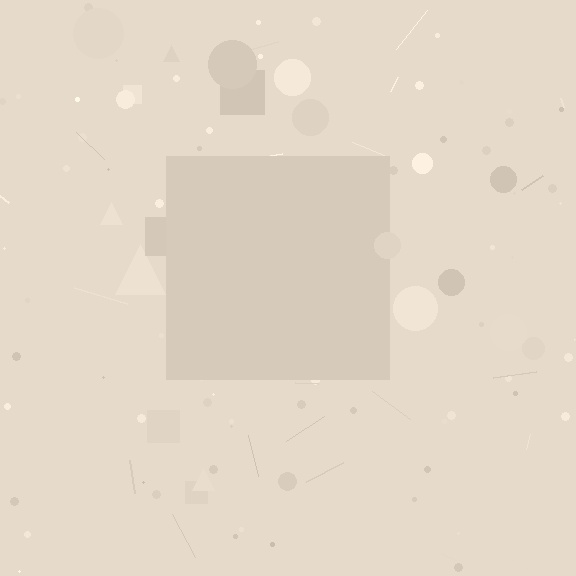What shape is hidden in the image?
A square is hidden in the image.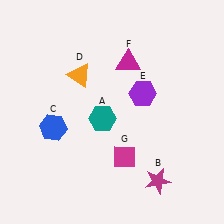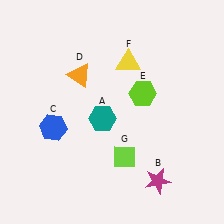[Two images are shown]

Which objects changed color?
E changed from purple to lime. F changed from magenta to yellow. G changed from magenta to lime.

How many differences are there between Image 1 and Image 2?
There are 3 differences between the two images.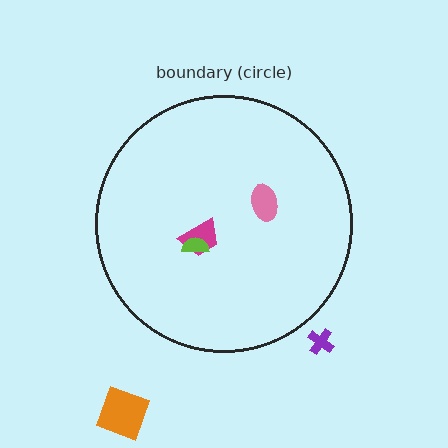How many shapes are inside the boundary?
3 inside, 2 outside.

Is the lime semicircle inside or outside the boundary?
Inside.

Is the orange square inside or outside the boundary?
Outside.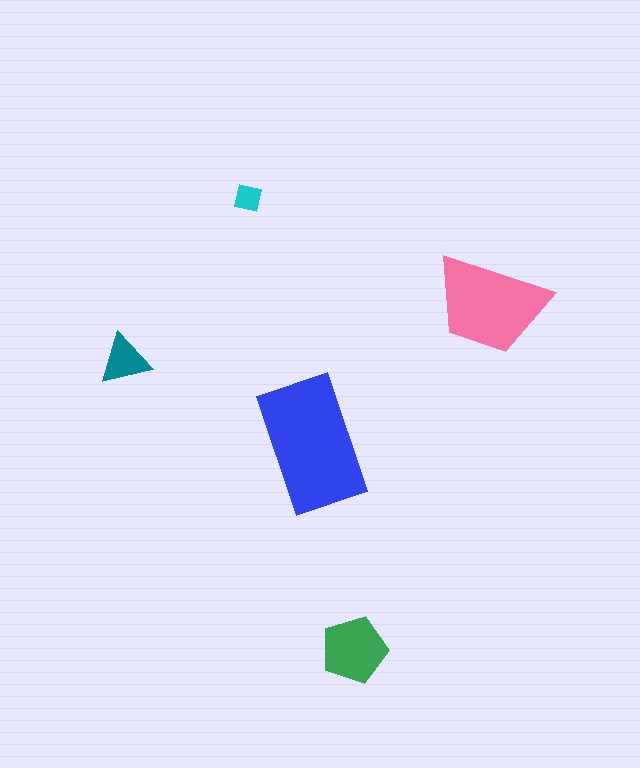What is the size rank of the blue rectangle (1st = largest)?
1st.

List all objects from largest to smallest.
The blue rectangle, the pink trapezoid, the green pentagon, the teal triangle, the cyan square.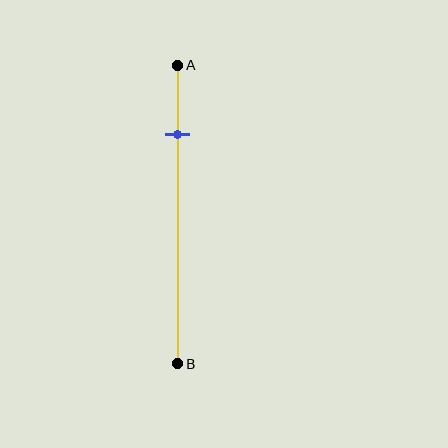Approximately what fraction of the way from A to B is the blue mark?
The blue mark is approximately 25% of the way from A to B.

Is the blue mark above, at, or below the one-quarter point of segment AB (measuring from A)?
The blue mark is approximately at the one-quarter point of segment AB.